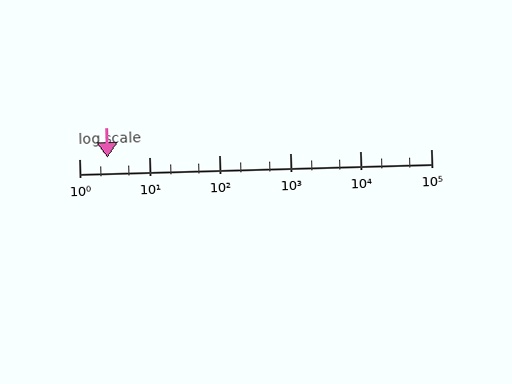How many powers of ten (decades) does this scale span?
The scale spans 5 decades, from 1 to 100000.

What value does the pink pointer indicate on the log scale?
The pointer indicates approximately 2.5.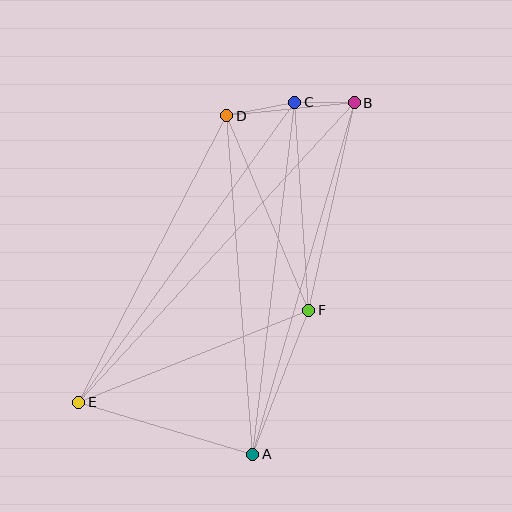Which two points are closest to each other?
Points B and C are closest to each other.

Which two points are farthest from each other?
Points B and E are farthest from each other.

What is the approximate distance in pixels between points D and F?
The distance between D and F is approximately 211 pixels.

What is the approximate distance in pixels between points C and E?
The distance between C and E is approximately 370 pixels.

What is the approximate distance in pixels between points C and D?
The distance between C and D is approximately 69 pixels.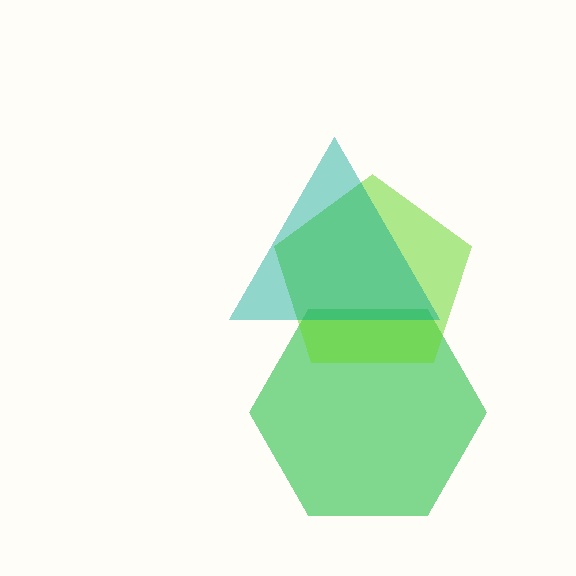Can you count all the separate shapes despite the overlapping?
Yes, there are 3 separate shapes.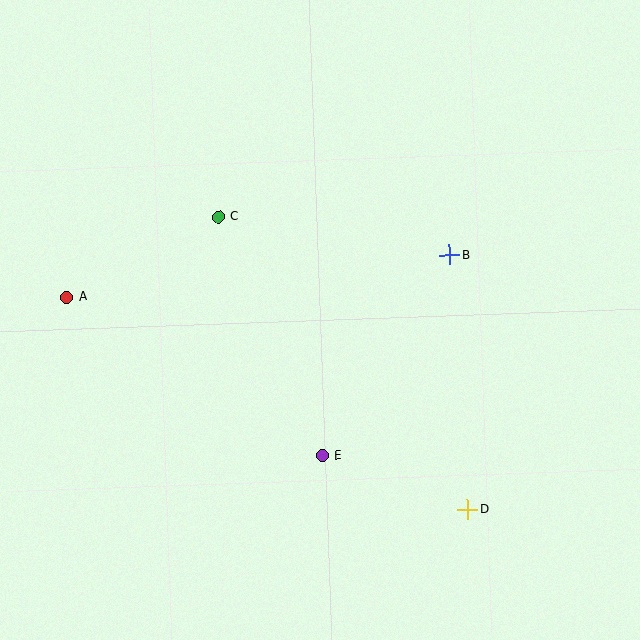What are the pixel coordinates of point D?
Point D is at (467, 510).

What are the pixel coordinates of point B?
Point B is at (450, 255).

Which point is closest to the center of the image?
Point E at (322, 456) is closest to the center.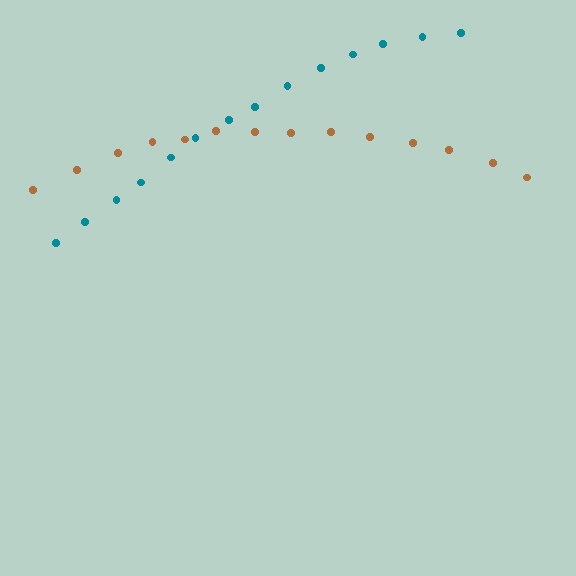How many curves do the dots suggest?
There are 2 distinct paths.